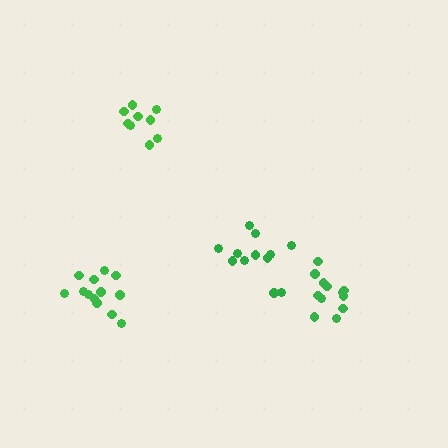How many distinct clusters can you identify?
There are 4 distinct clusters.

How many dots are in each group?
Group 1: 12 dots, Group 2: 12 dots, Group 3: 13 dots, Group 4: 9 dots (46 total).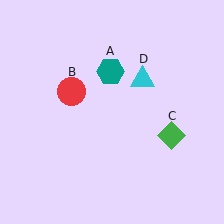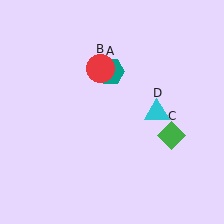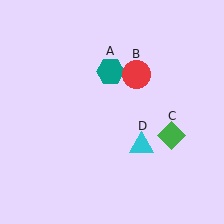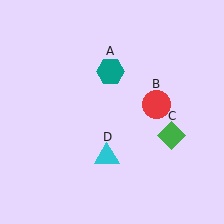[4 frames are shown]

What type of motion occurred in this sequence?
The red circle (object B), cyan triangle (object D) rotated clockwise around the center of the scene.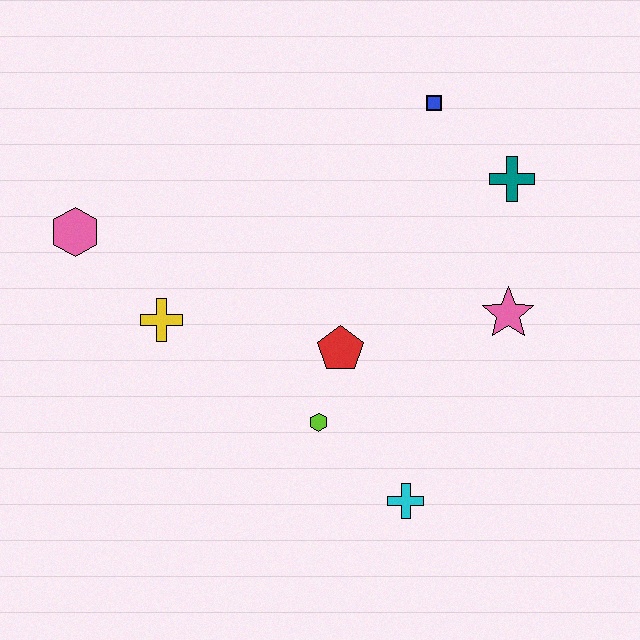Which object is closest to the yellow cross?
The pink hexagon is closest to the yellow cross.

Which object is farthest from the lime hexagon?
The blue square is farthest from the lime hexagon.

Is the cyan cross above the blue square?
No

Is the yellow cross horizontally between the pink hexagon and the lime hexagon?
Yes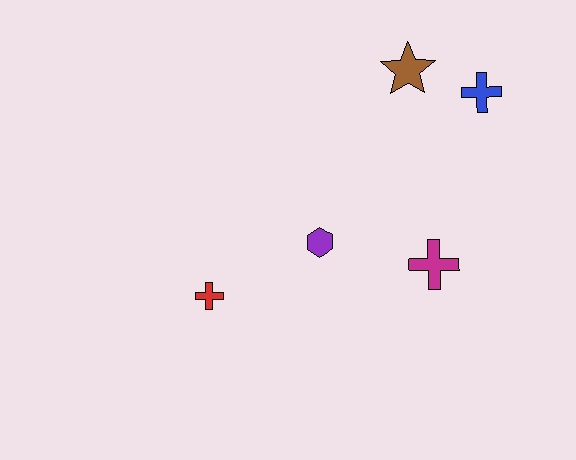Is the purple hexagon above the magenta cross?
Yes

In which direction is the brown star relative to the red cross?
The brown star is above the red cross.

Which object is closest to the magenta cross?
The purple hexagon is closest to the magenta cross.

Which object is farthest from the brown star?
The red cross is farthest from the brown star.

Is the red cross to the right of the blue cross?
No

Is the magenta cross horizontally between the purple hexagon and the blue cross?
Yes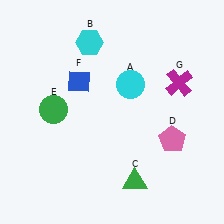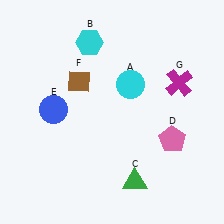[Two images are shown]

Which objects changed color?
E changed from green to blue. F changed from blue to brown.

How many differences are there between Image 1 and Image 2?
There are 2 differences between the two images.